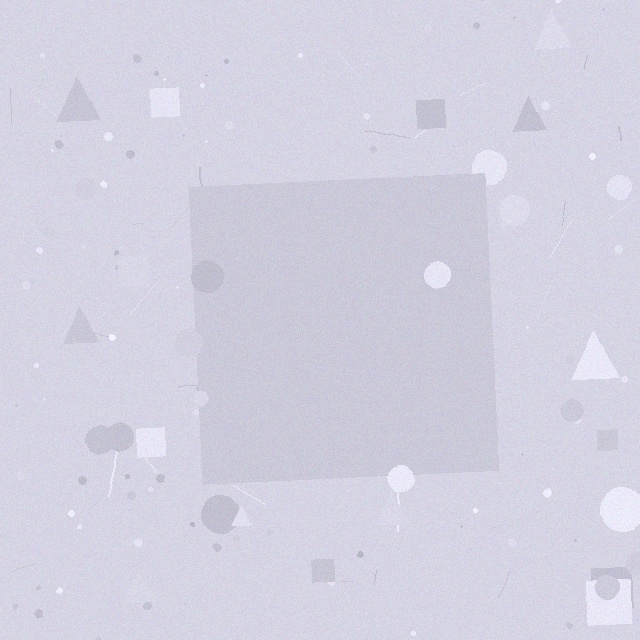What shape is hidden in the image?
A square is hidden in the image.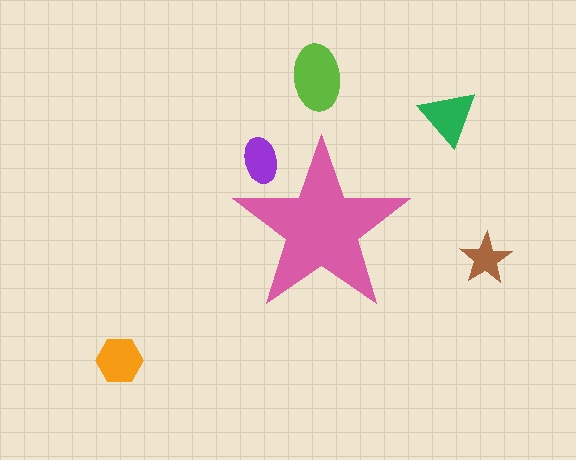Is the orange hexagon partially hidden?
No, the orange hexagon is fully visible.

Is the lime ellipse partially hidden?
No, the lime ellipse is fully visible.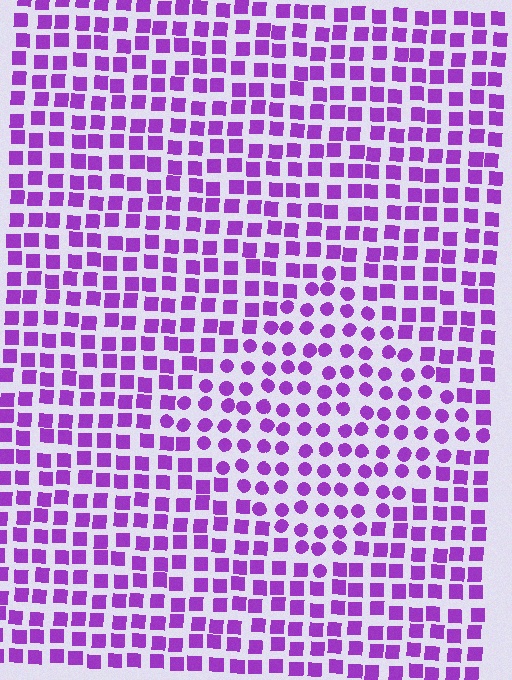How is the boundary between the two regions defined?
The boundary is defined by a change in element shape: circles inside vs. squares outside. All elements share the same color and spacing.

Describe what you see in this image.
The image is filled with small purple elements arranged in a uniform grid. A diamond-shaped region contains circles, while the surrounding area contains squares. The boundary is defined purely by the change in element shape.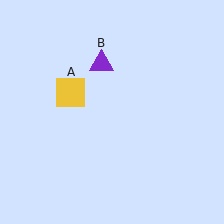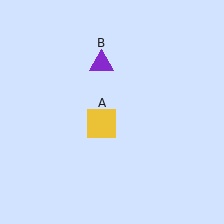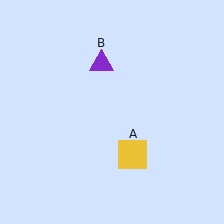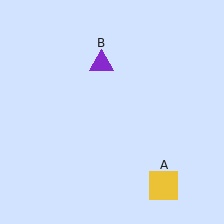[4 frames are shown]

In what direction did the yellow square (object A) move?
The yellow square (object A) moved down and to the right.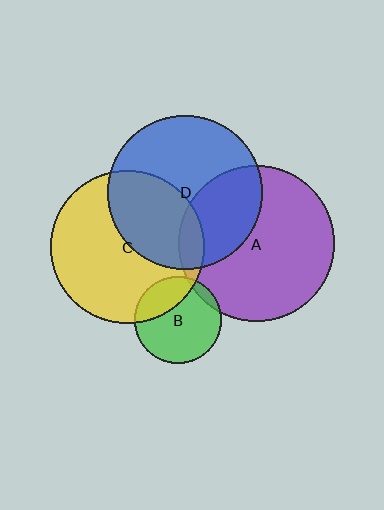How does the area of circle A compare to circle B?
Approximately 3.2 times.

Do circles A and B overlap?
Yes.